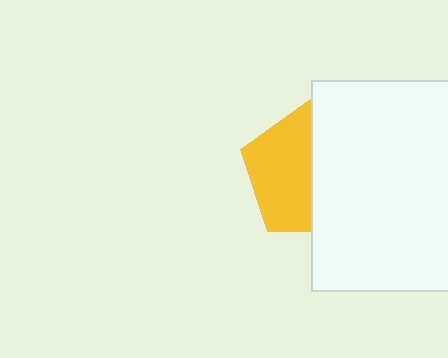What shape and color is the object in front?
The object in front is a white rectangle.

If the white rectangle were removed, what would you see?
You would see the complete yellow pentagon.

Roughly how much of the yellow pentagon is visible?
About half of it is visible (roughly 50%).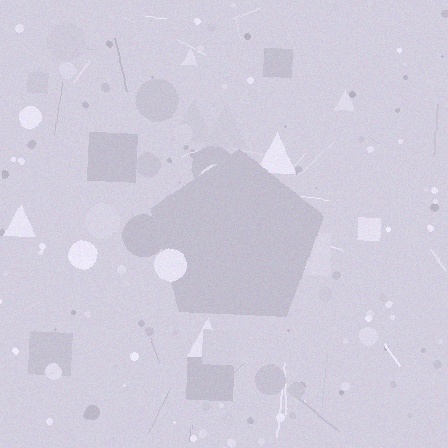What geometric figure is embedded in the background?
A pentagon is embedded in the background.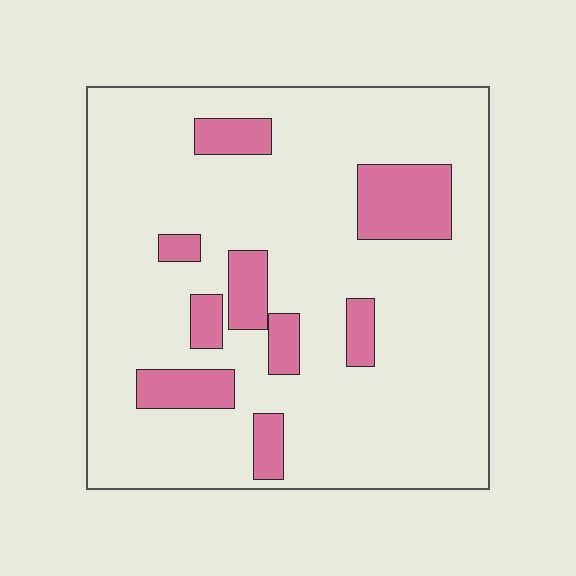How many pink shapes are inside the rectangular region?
9.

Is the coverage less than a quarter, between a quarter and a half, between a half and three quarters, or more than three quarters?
Less than a quarter.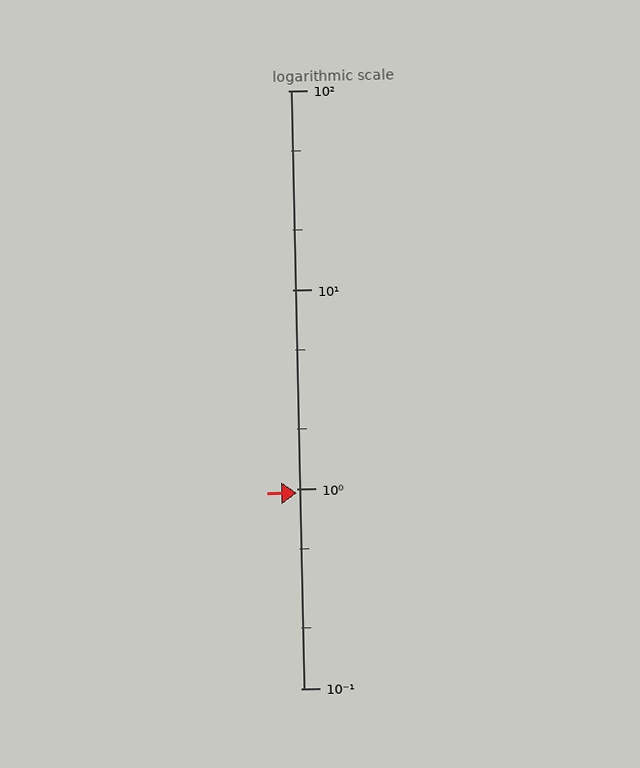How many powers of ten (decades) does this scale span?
The scale spans 3 decades, from 0.1 to 100.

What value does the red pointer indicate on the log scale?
The pointer indicates approximately 0.96.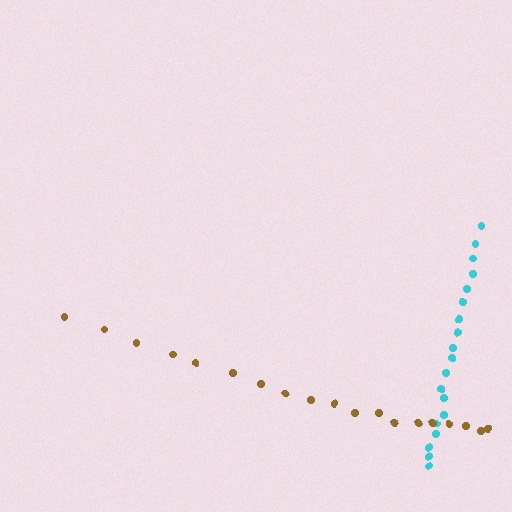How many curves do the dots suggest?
There are 2 distinct paths.